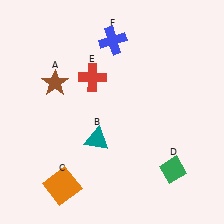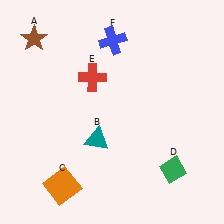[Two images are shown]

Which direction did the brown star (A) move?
The brown star (A) moved up.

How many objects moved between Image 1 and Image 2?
1 object moved between the two images.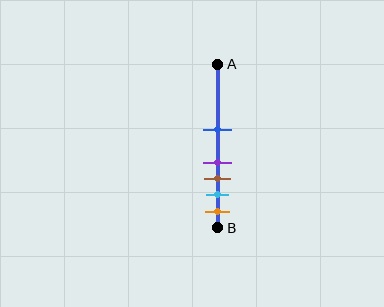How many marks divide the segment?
There are 5 marks dividing the segment.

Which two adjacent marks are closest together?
The purple and brown marks are the closest adjacent pair.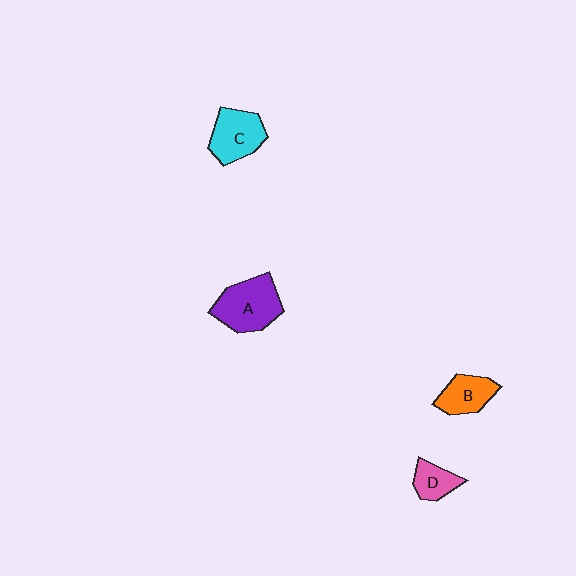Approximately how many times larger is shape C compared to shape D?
Approximately 1.7 times.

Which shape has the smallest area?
Shape D (pink).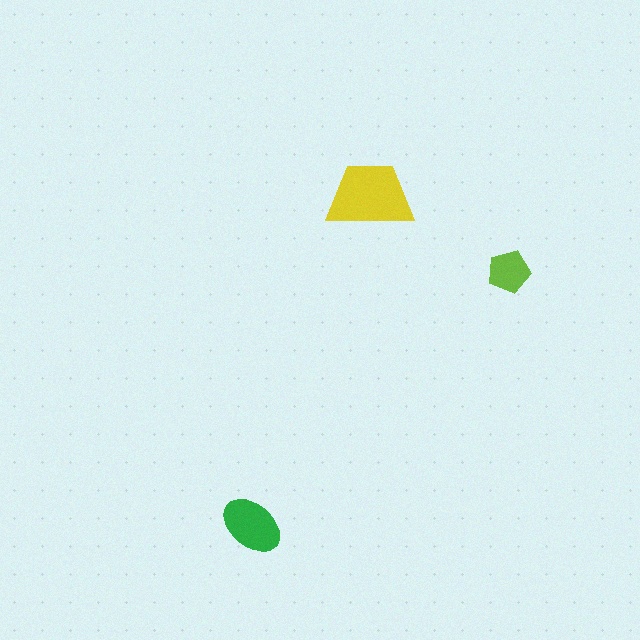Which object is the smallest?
The lime pentagon.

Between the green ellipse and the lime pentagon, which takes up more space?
The green ellipse.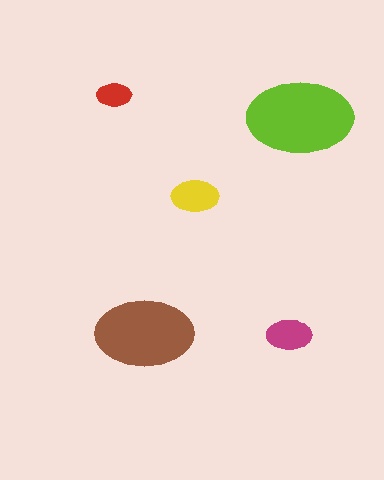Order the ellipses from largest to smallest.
the lime one, the brown one, the yellow one, the magenta one, the red one.